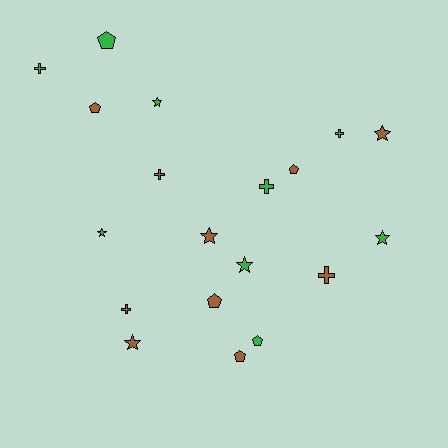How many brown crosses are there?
There are 3 brown crosses.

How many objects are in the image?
There are 19 objects.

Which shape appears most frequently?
Star, with 7 objects.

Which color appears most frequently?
Brown, with 10 objects.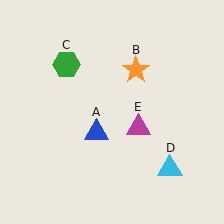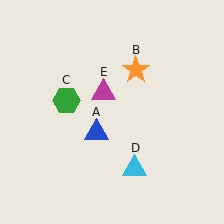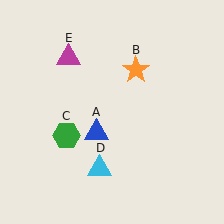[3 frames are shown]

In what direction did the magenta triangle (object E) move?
The magenta triangle (object E) moved up and to the left.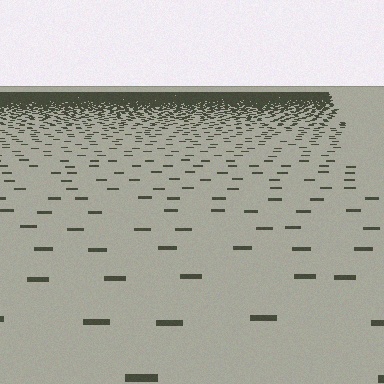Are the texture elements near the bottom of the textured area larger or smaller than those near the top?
Larger. Near the bottom, elements are closer to the viewer and appear at a bigger on-screen size.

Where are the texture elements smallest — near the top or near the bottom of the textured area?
Near the top.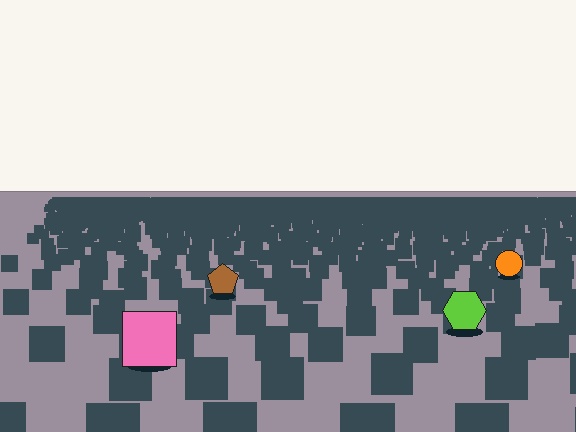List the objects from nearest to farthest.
From nearest to farthest: the pink square, the lime hexagon, the brown pentagon, the orange circle.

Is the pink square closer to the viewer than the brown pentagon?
Yes. The pink square is closer — you can tell from the texture gradient: the ground texture is coarser near it.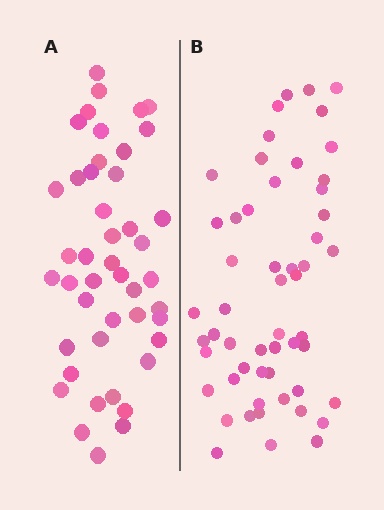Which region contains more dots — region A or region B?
Region B (the right region) has more dots.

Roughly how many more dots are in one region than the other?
Region B has roughly 8 or so more dots than region A.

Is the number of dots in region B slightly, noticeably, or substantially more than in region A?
Region B has only slightly more — the two regions are fairly close. The ratio is roughly 1.2 to 1.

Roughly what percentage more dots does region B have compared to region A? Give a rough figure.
About 20% more.